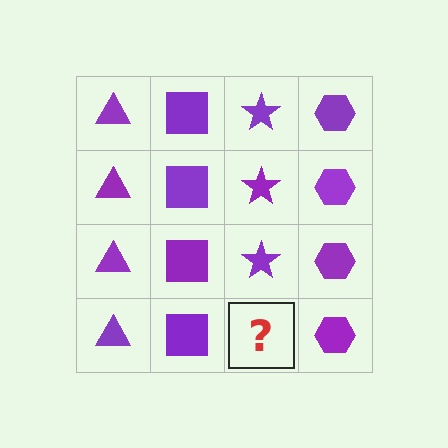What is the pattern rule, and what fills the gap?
The rule is that each column has a consistent shape. The gap should be filled with a purple star.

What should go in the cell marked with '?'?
The missing cell should contain a purple star.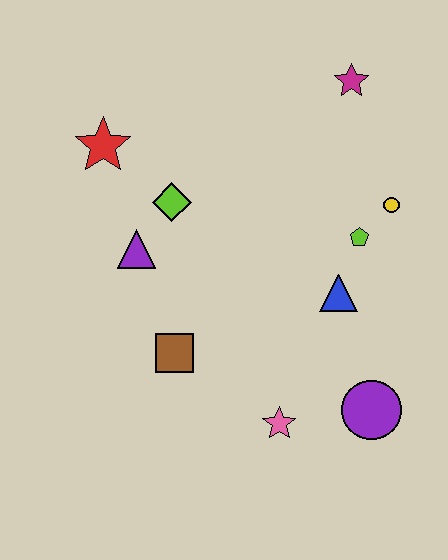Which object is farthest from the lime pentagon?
The red star is farthest from the lime pentagon.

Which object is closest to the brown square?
The purple triangle is closest to the brown square.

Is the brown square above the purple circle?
Yes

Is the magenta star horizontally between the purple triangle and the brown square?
No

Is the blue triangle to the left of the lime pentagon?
Yes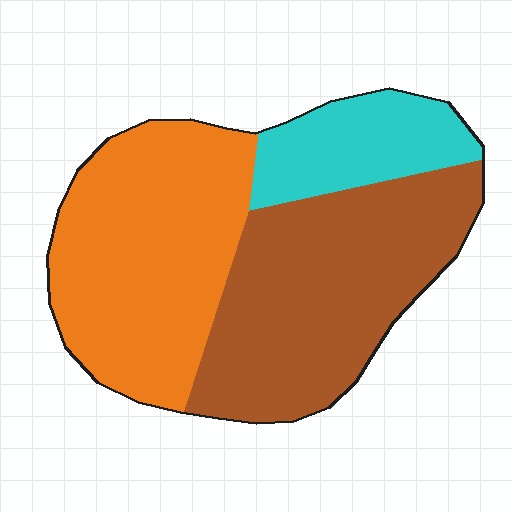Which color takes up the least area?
Cyan, at roughly 15%.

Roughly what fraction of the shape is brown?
Brown takes up between a quarter and a half of the shape.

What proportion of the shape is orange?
Orange takes up between a quarter and a half of the shape.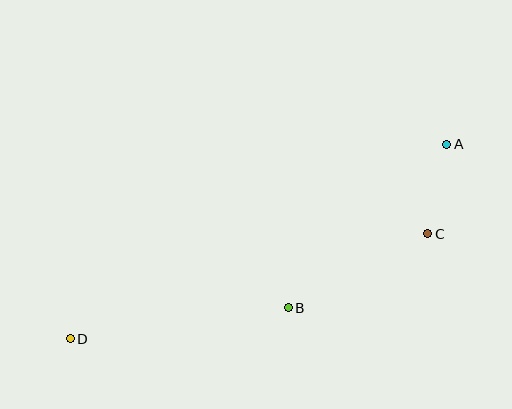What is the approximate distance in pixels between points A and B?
The distance between A and B is approximately 228 pixels.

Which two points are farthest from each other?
Points A and D are farthest from each other.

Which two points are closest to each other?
Points A and C are closest to each other.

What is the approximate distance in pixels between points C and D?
The distance between C and D is approximately 373 pixels.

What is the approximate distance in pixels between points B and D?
The distance between B and D is approximately 220 pixels.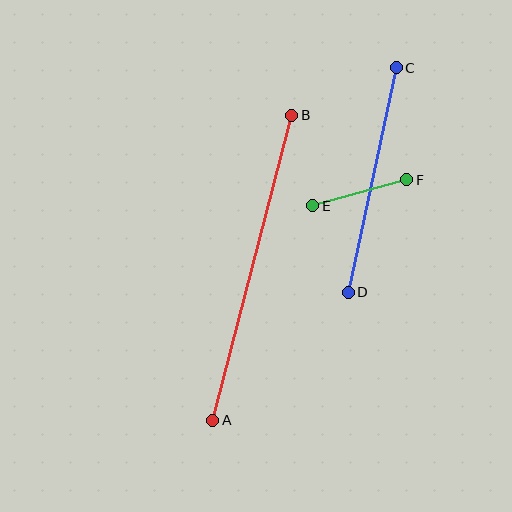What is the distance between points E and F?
The distance is approximately 98 pixels.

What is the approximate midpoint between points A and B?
The midpoint is at approximately (252, 268) pixels.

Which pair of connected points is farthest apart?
Points A and B are farthest apart.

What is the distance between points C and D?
The distance is approximately 230 pixels.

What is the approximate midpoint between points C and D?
The midpoint is at approximately (372, 180) pixels.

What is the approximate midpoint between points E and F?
The midpoint is at approximately (360, 193) pixels.